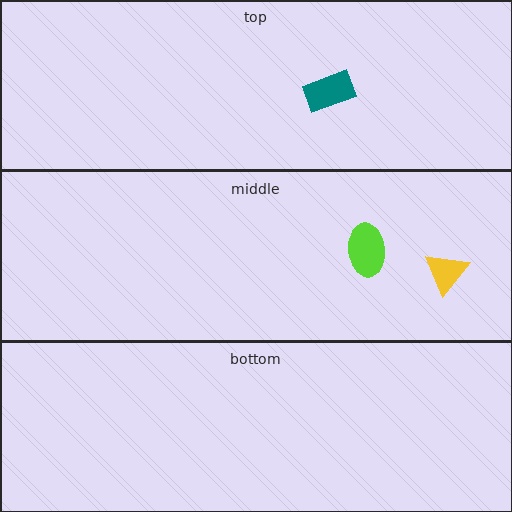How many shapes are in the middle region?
2.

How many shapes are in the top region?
1.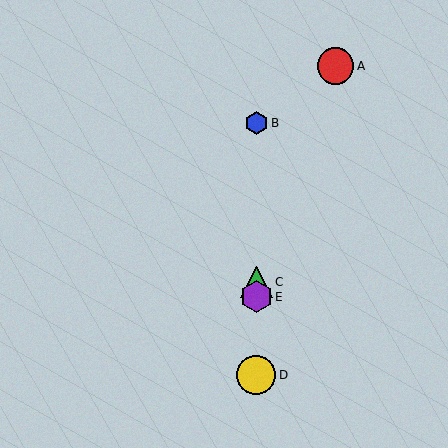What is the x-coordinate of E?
Object E is at x≈256.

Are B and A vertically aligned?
No, B is at x≈256 and A is at x≈336.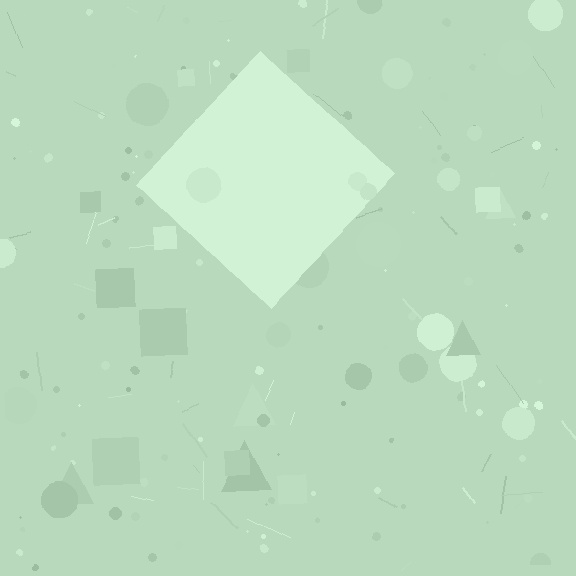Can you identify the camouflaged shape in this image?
The camouflaged shape is a diamond.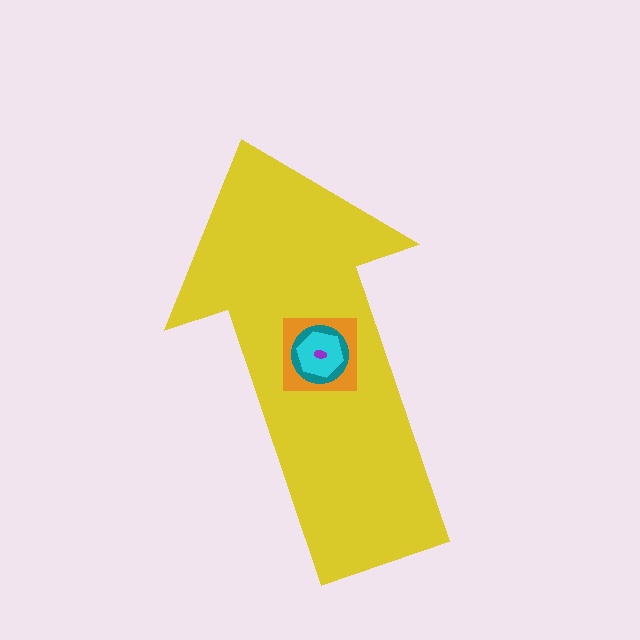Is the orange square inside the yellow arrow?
Yes.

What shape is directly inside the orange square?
The teal circle.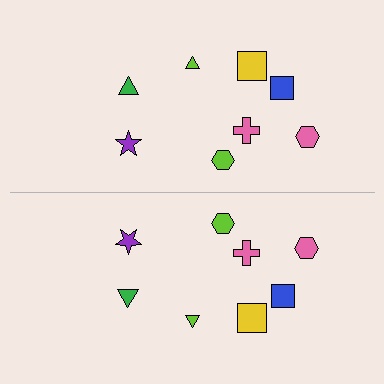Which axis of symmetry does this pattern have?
The pattern has a horizontal axis of symmetry running through the center of the image.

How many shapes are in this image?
There are 16 shapes in this image.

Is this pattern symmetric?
Yes, this pattern has bilateral (reflection) symmetry.